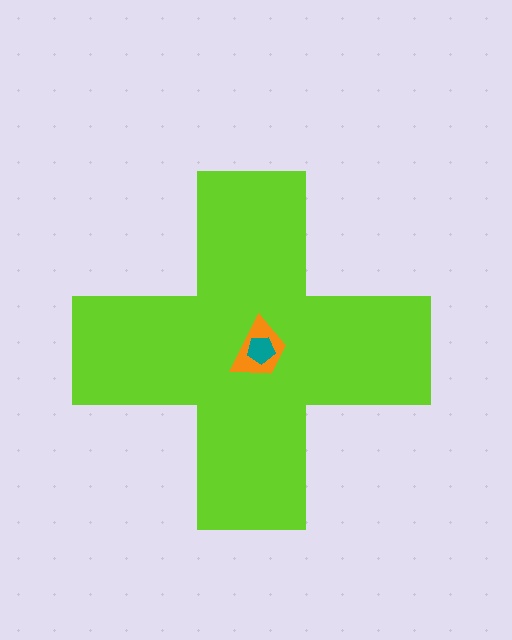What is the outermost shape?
The lime cross.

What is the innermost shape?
The teal pentagon.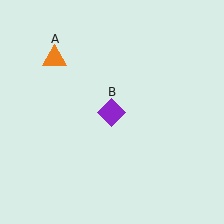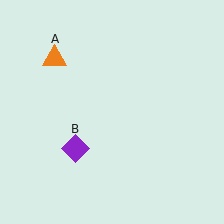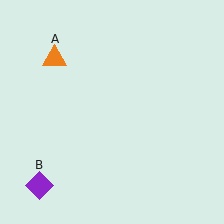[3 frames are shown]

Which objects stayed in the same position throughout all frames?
Orange triangle (object A) remained stationary.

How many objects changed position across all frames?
1 object changed position: purple diamond (object B).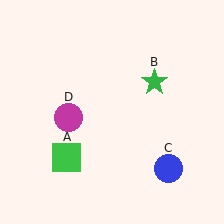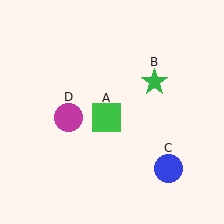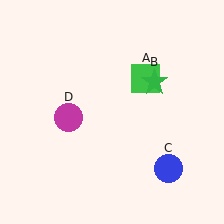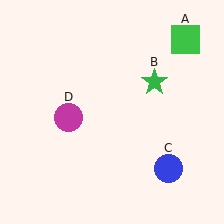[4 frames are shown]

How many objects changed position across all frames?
1 object changed position: green square (object A).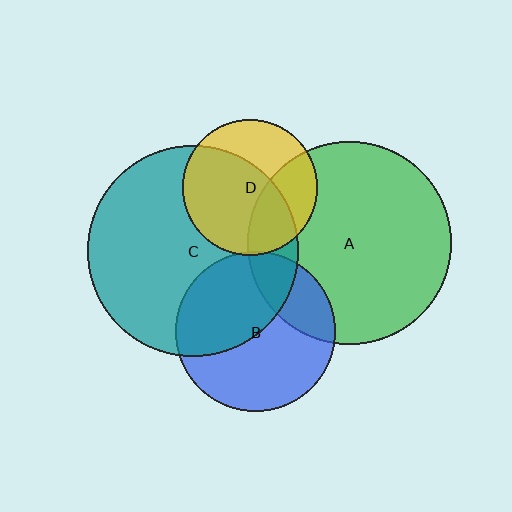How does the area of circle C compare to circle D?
Approximately 2.4 times.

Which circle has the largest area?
Circle C (teal).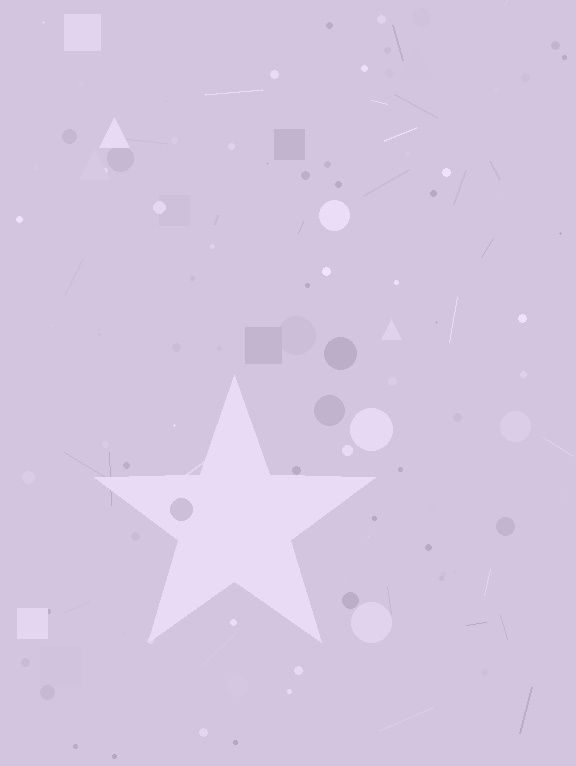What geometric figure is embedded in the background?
A star is embedded in the background.